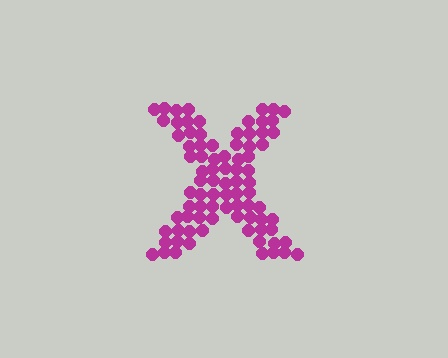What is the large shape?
The large shape is the letter X.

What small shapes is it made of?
It is made of small circles.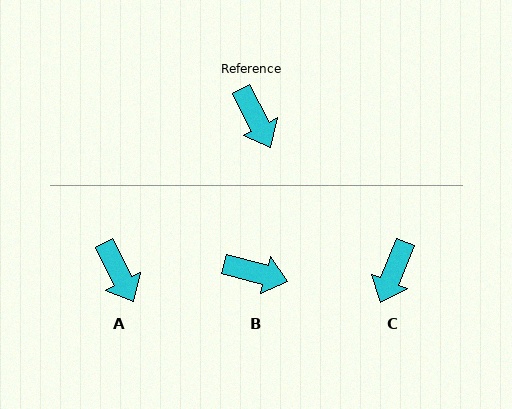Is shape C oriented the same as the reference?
No, it is off by about 49 degrees.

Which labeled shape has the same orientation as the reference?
A.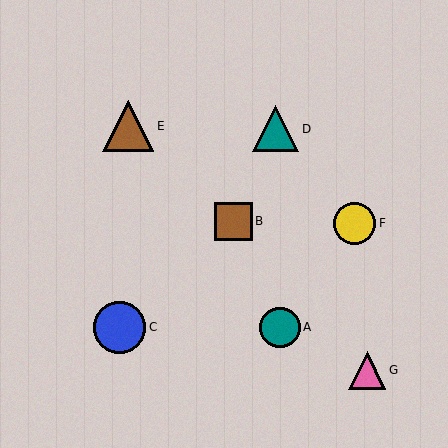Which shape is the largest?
The blue circle (labeled C) is the largest.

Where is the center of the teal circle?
The center of the teal circle is at (280, 327).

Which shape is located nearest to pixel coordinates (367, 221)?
The yellow circle (labeled F) at (355, 223) is nearest to that location.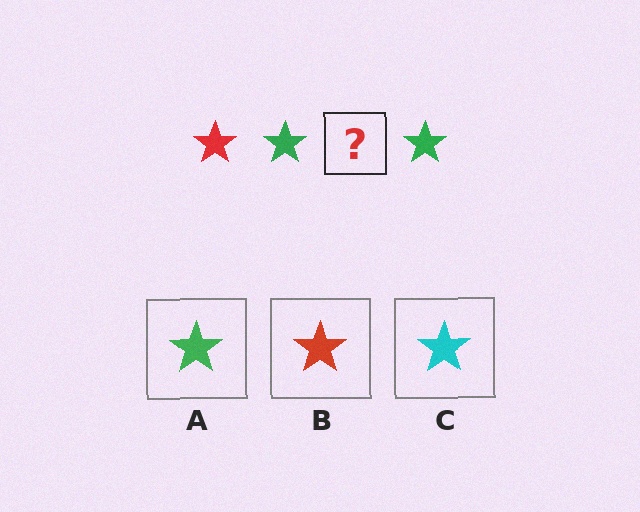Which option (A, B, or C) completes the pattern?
B.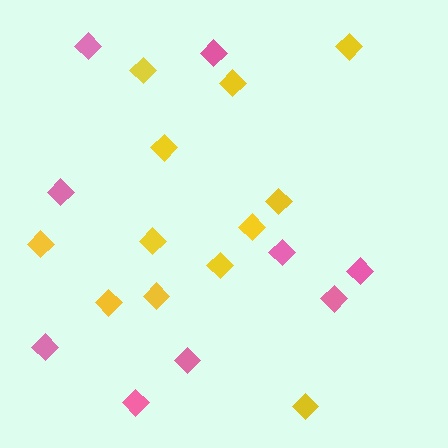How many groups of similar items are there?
There are 2 groups: one group of yellow diamonds (12) and one group of pink diamonds (9).